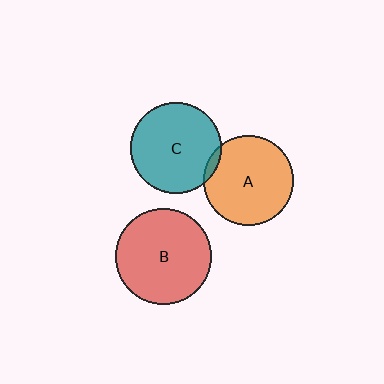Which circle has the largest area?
Circle B (red).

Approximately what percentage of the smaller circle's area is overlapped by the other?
Approximately 5%.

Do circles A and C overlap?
Yes.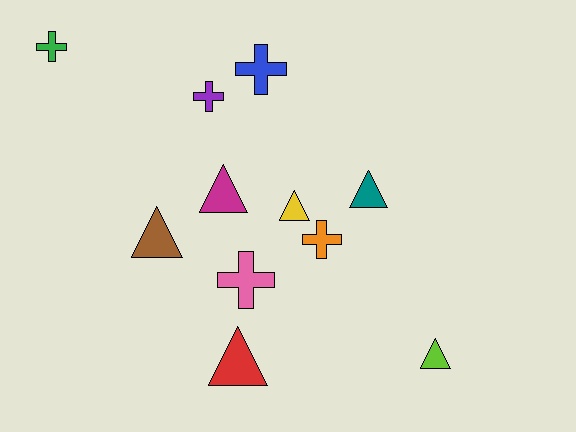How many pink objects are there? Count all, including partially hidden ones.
There is 1 pink object.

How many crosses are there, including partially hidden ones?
There are 5 crosses.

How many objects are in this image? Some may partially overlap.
There are 11 objects.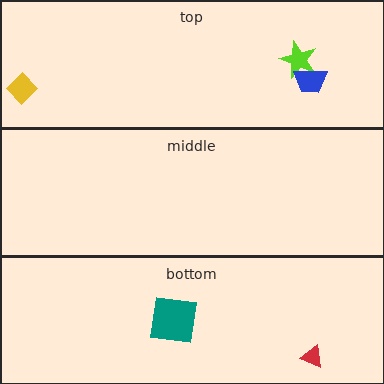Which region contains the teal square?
The bottom region.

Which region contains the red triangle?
The bottom region.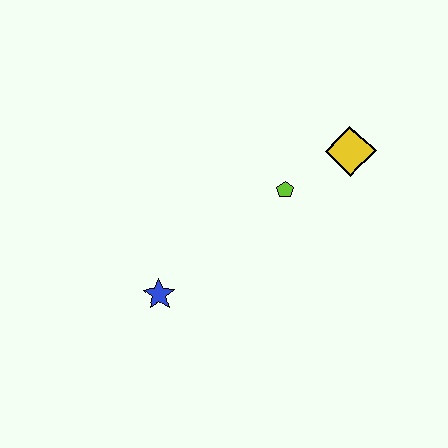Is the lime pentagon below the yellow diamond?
Yes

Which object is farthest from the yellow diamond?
The blue star is farthest from the yellow diamond.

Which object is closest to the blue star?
The lime pentagon is closest to the blue star.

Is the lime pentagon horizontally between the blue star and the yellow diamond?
Yes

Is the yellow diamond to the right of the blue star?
Yes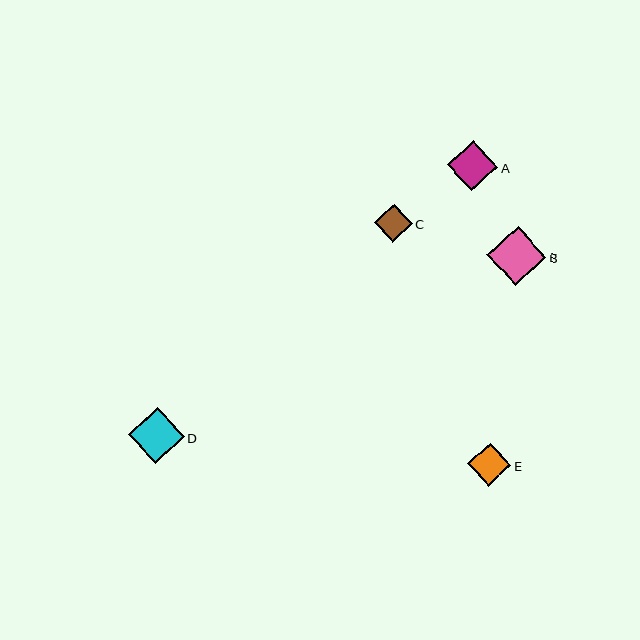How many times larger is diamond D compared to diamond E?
Diamond D is approximately 1.3 times the size of diamond E.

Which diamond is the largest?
Diamond B is the largest with a size of approximately 59 pixels.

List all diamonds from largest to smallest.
From largest to smallest: B, D, A, E, C.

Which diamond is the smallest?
Diamond C is the smallest with a size of approximately 38 pixels.